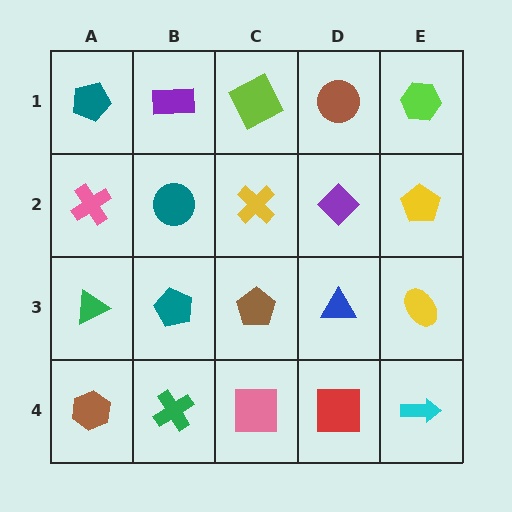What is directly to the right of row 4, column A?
A green cross.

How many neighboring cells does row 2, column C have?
4.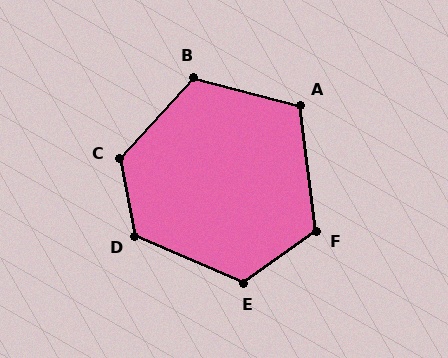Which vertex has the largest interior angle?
C, at approximately 127 degrees.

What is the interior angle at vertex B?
Approximately 117 degrees (obtuse).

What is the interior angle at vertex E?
Approximately 121 degrees (obtuse).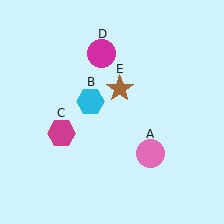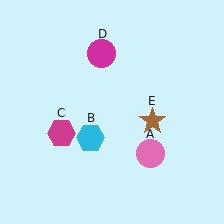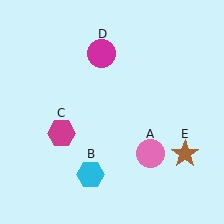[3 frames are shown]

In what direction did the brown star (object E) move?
The brown star (object E) moved down and to the right.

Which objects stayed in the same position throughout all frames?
Pink circle (object A) and magenta hexagon (object C) and magenta circle (object D) remained stationary.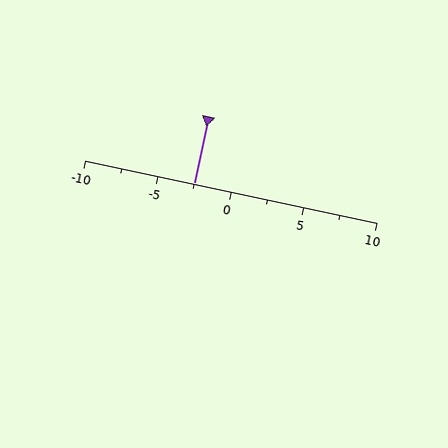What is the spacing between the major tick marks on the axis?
The major ticks are spaced 5 apart.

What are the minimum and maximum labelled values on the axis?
The axis runs from -10 to 10.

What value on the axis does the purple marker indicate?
The marker indicates approximately -2.5.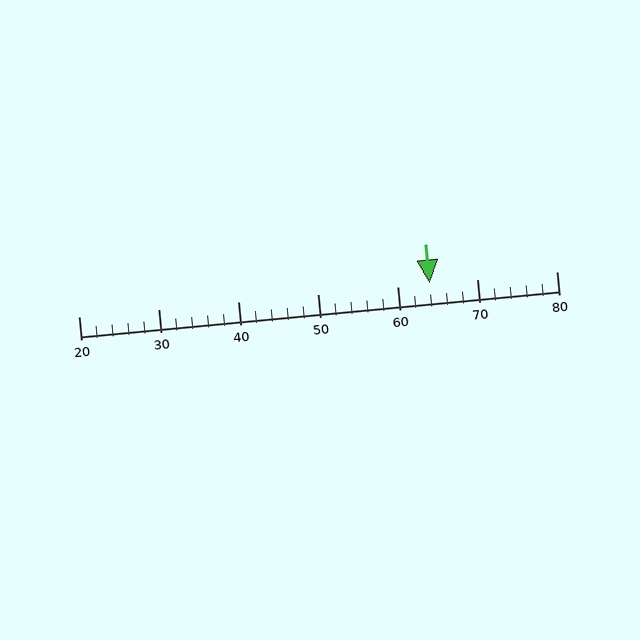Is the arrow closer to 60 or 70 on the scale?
The arrow is closer to 60.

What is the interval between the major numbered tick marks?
The major tick marks are spaced 10 units apart.